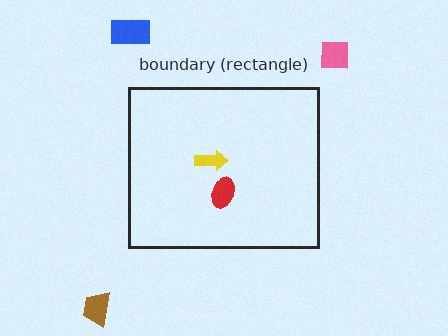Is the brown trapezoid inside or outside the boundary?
Outside.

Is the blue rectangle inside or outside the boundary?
Outside.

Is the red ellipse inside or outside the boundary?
Inside.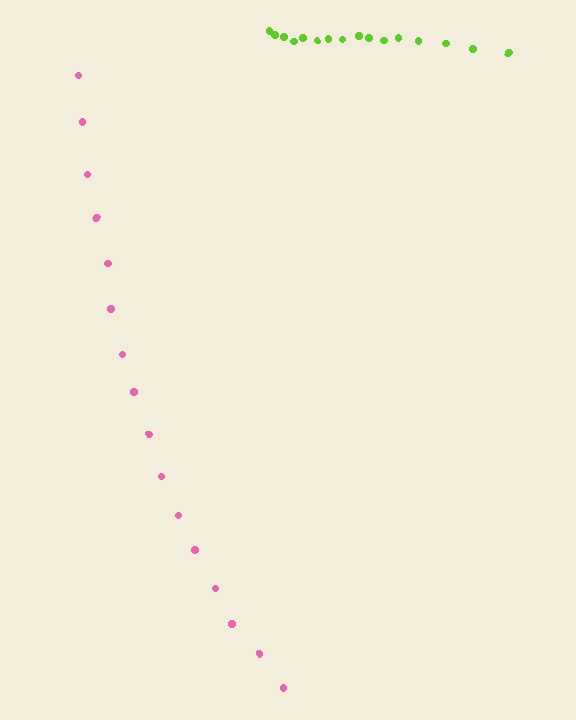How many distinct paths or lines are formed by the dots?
There are 2 distinct paths.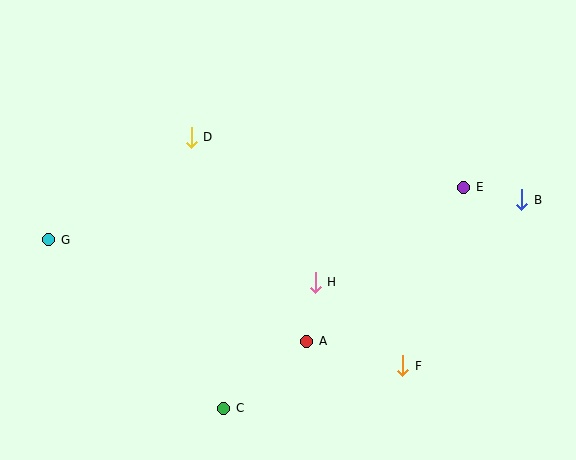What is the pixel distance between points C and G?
The distance between C and G is 243 pixels.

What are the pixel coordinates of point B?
Point B is at (522, 200).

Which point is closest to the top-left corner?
Point D is closest to the top-left corner.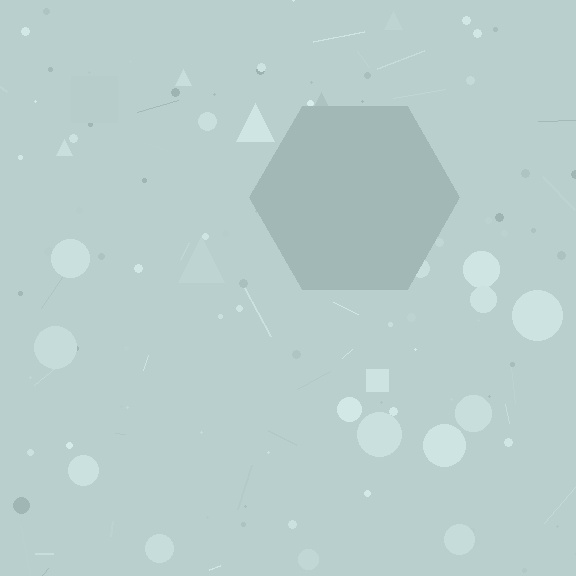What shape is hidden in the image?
A hexagon is hidden in the image.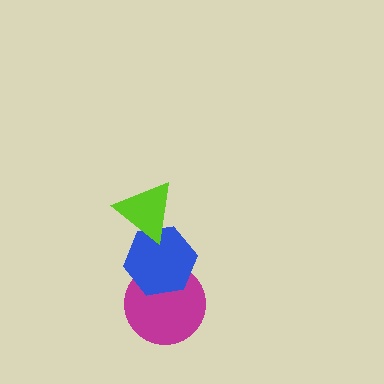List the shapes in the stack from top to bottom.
From top to bottom: the lime triangle, the blue hexagon, the magenta circle.